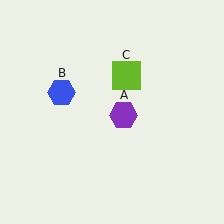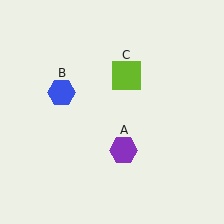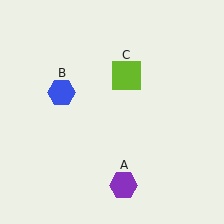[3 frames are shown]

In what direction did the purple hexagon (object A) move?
The purple hexagon (object A) moved down.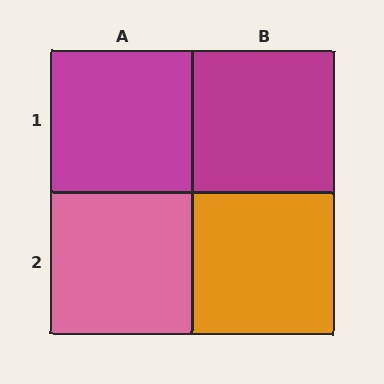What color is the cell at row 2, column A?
Pink.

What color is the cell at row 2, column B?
Orange.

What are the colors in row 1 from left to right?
Magenta, magenta.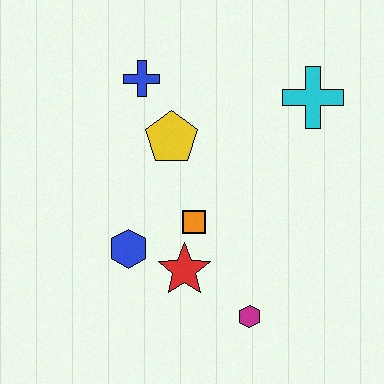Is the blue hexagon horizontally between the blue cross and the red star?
No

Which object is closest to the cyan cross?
The yellow pentagon is closest to the cyan cross.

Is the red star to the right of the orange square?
No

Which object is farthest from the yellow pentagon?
The magenta hexagon is farthest from the yellow pentagon.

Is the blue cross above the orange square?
Yes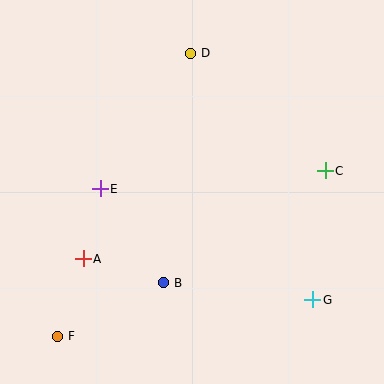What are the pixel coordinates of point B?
Point B is at (164, 283).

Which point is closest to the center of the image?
Point E at (100, 189) is closest to the center.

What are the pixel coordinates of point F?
Point F is at (58, 336).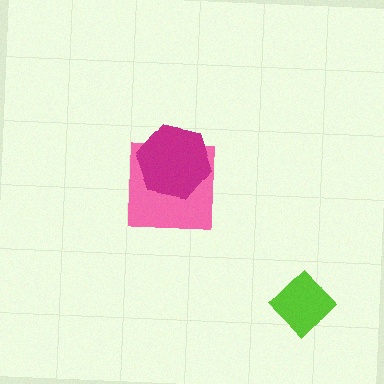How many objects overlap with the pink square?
1 object overlaps with the pink square.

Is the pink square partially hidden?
Yes, it is partially covered by another shape.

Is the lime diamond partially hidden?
No, no other shape covers it.